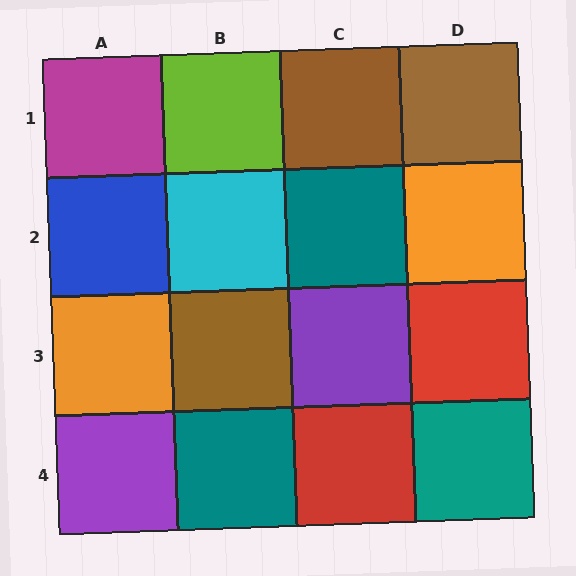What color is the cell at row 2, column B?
Cyan.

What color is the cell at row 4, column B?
Teal.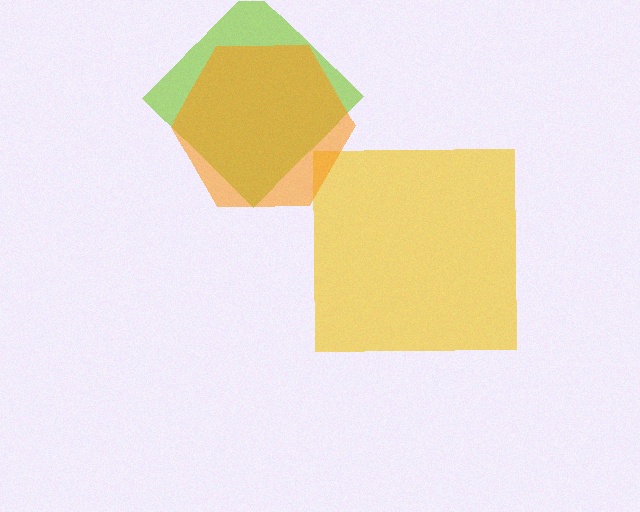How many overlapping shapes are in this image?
There are 3 overlapping shapes in the image.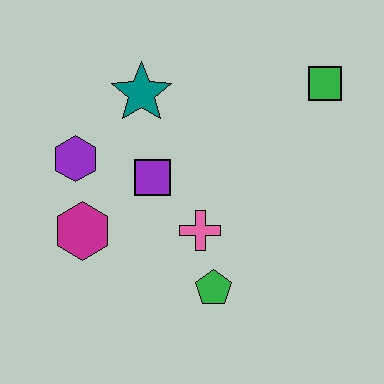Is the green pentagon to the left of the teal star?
No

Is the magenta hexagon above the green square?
No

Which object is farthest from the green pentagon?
The green square is farthest from the green pentagon.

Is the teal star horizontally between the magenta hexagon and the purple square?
Yes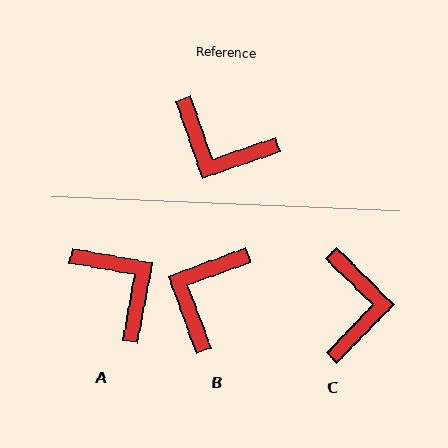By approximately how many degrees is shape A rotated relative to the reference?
Approximately 151 degrees counter-clockwise.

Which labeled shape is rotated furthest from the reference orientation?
A, about 151 degrees away.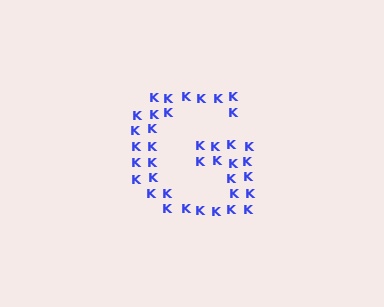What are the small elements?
The small elements are letter K's.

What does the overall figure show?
The overall figure shows the letter G.